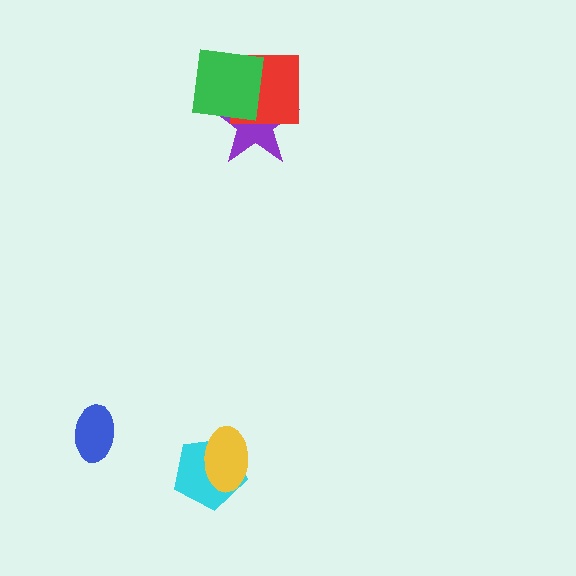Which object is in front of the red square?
The green square is in front of the red square.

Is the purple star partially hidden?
Yes, it is partially covered by another shape.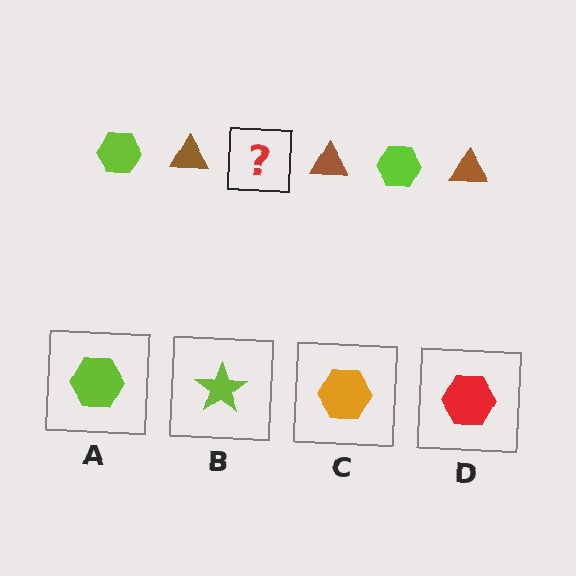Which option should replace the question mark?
Option A.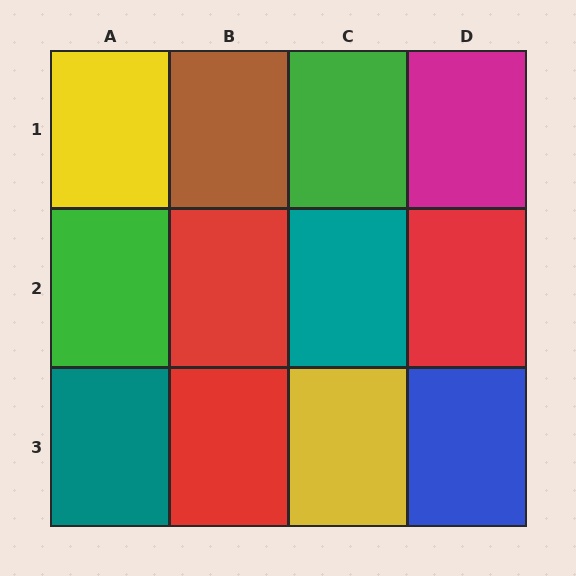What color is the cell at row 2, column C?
Teal.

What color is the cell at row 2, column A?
Green.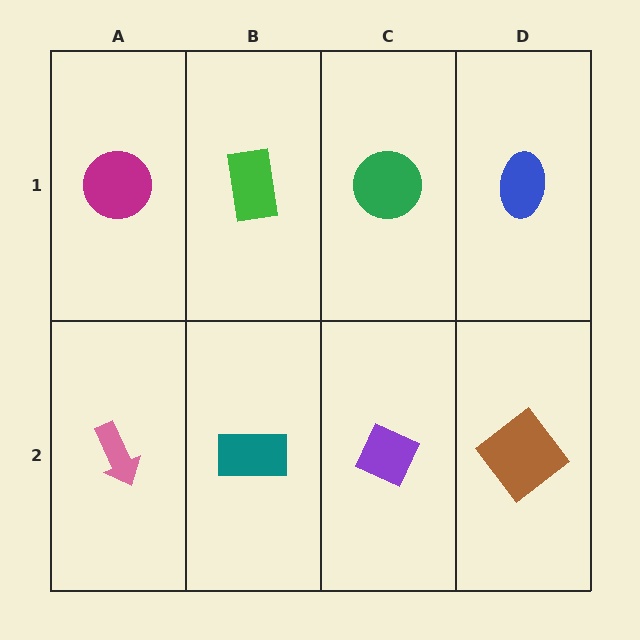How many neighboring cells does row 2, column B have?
3.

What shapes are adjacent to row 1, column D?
A brown diamond (row 2, column D), a green circle (row 1, column C).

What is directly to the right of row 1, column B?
A green circle.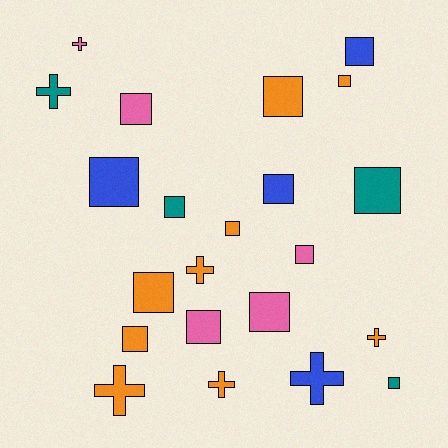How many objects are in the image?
There are 22 objects.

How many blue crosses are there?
There is 1 blue cross.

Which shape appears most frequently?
Square, with 15 objects.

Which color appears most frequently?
Orange, with 9 objects.